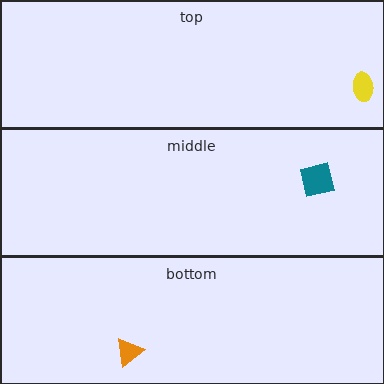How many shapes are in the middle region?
1.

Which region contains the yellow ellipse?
The top region.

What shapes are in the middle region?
The teal square.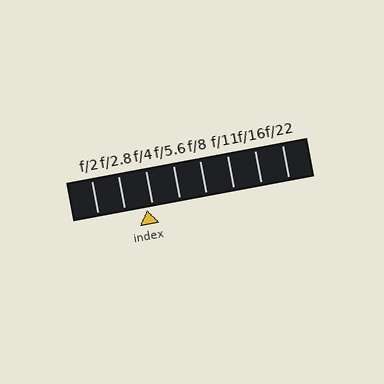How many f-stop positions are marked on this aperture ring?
There are 8 f-stop positions marked.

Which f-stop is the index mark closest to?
The index mark is closest to f/4.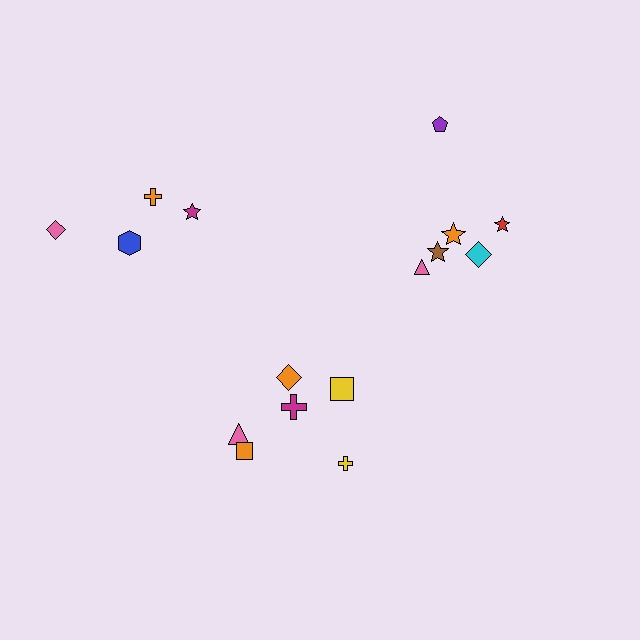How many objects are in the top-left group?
There are 4 objects.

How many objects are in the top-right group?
There are 6 objects.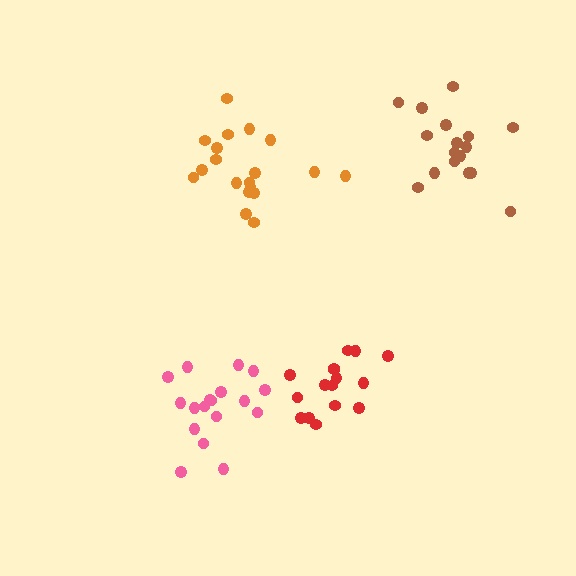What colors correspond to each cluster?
The clusters are colored: orange, pink, red, brown.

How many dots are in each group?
Group 1: 19 dots, Group 2: 18 dots, Group 3: 16 dots, Group 4: 18 dots (71 total).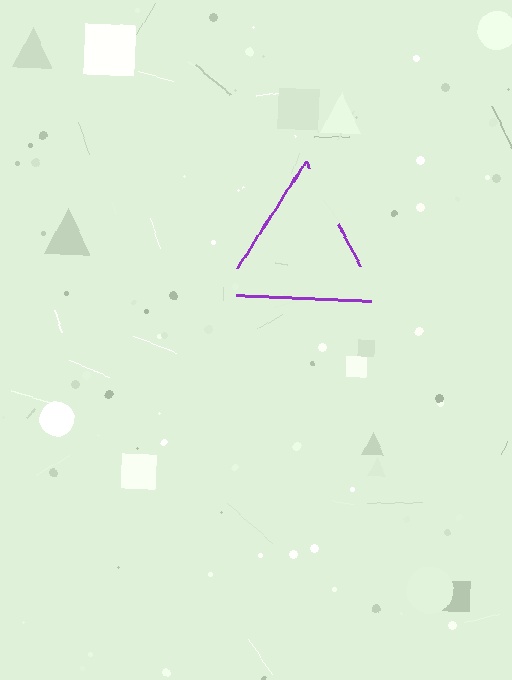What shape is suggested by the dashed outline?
The dashed outline suggests a triangle.